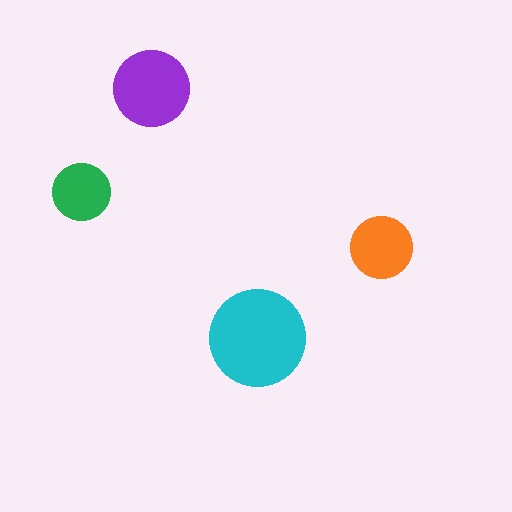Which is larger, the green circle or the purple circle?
The purple one.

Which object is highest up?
The purple circle is topmost.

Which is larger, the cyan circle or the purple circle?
The cyan one.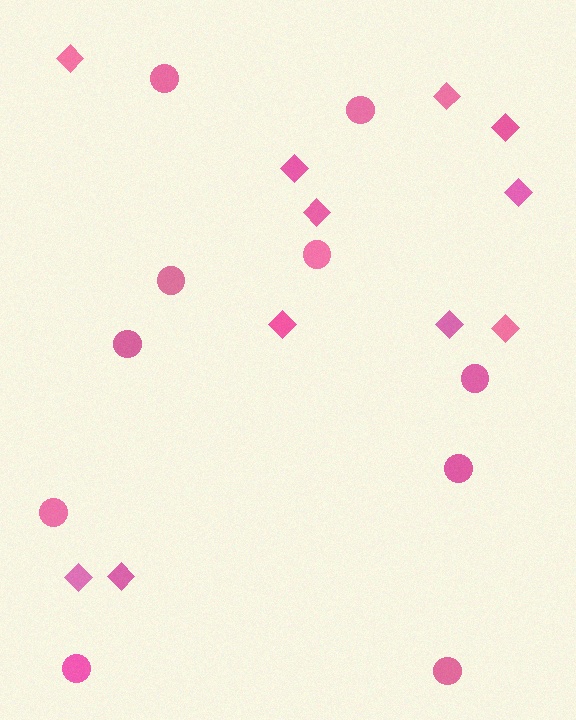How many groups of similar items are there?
There are 2 groups: one group of circles (10) and one group of diamonds (11).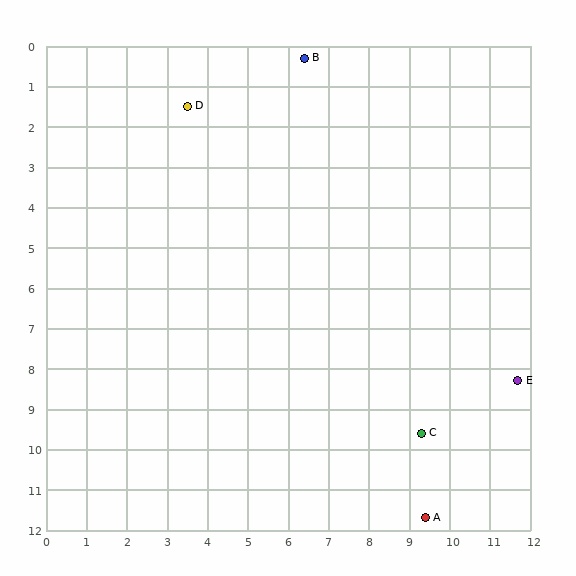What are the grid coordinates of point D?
Point D is at approximately (3.5, 1.5).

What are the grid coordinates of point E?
Point E is at approximately (11.7, 8.3).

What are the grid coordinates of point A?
Point A is at approximately (9.4, 11.7).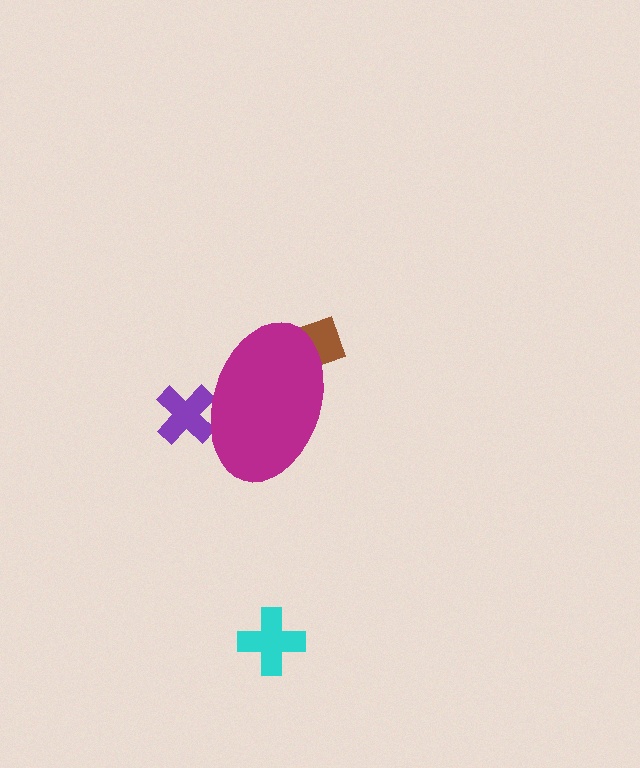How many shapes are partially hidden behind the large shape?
2 shapes are partially hidden.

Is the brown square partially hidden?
Yes, the brown square is partially hidden behind the magenta ellipse.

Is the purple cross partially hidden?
Yes, the purple cross is partially hidden behind the magenta ellipse.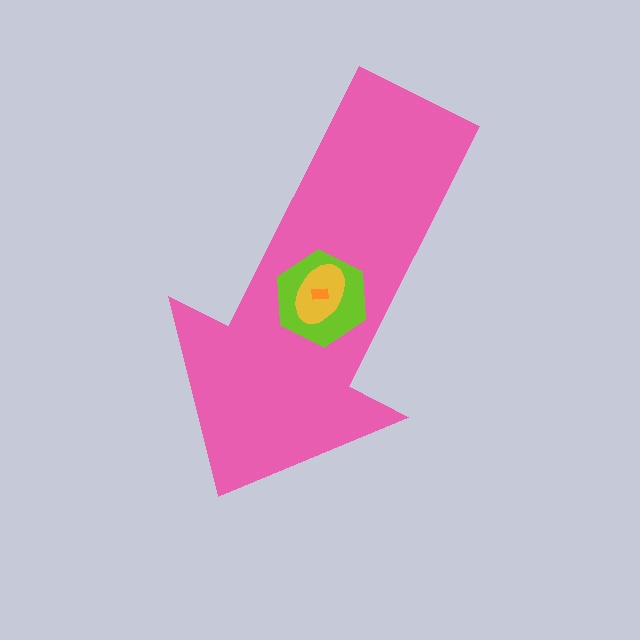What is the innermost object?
The orange rectangle.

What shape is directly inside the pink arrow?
The lime hexagon.